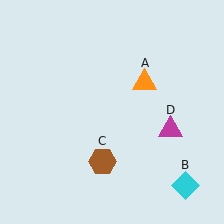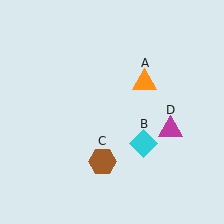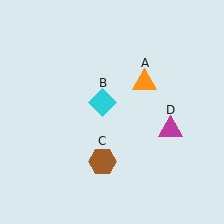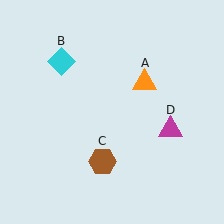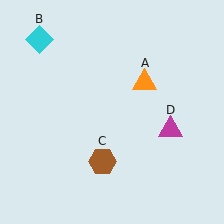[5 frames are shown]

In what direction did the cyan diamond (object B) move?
The cyan diamond (object B) moved up and to the left.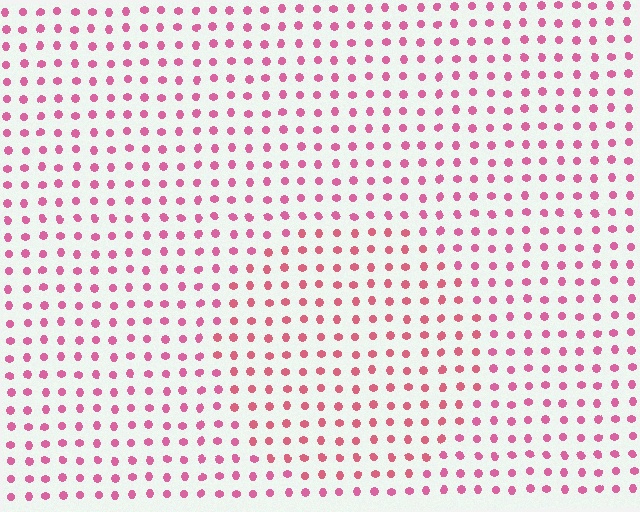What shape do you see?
I see a circle.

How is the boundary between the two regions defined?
The boundary is defined purely by a slight shift in hue (about 18 degrees). Spacing, size, and orientation are identical on both sides.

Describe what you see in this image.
The image is filled with small pink elements in a uniform arrangement. A circle-shaped region is visible where the elements are tinted to a slightly different hue, forming a subtle color boundary.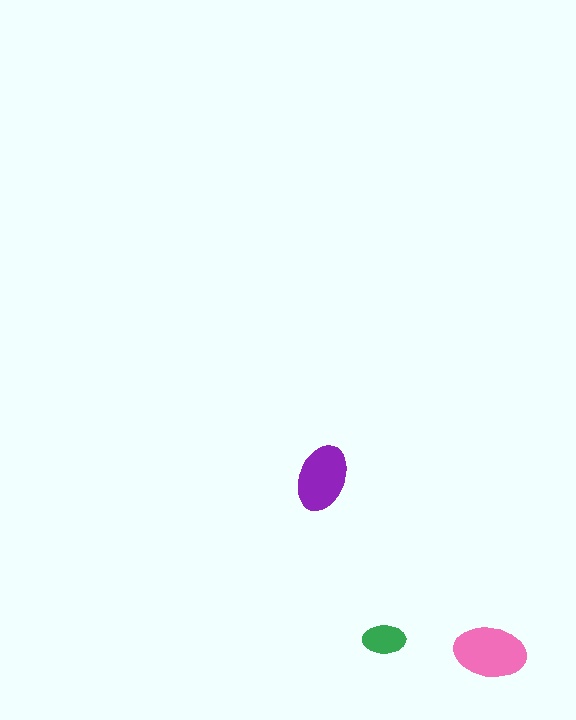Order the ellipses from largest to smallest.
the pink one, the purple one, the green one.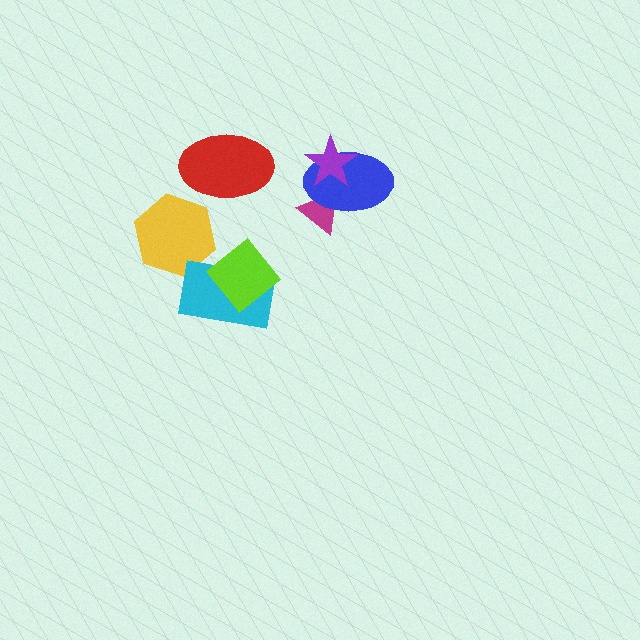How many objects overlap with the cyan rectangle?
1 object overlaps with the cyan rectangle.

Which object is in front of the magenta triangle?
The blue ellipse is in front of the magenta triangle.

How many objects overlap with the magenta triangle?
1 object overlaps with the magenta triangle.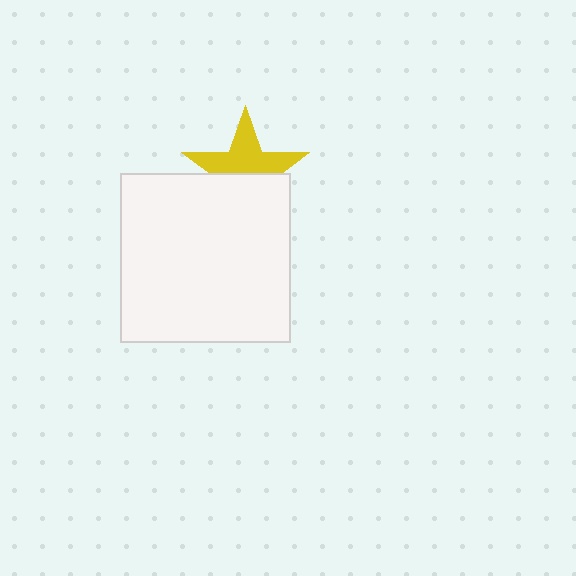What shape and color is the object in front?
The object in front is a white square.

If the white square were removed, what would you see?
You would see the complete yellow star.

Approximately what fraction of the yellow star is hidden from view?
Roughly 45% of the yellow star is hidden behind the white square.